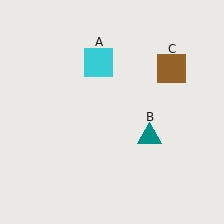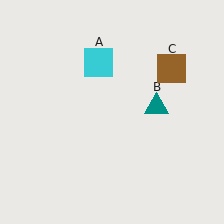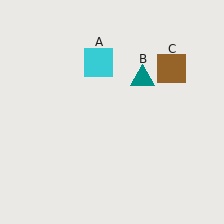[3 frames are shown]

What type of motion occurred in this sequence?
The teal triangle (object B) rotated counterclockwise around the center of the scene.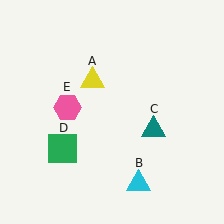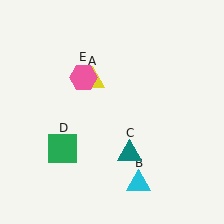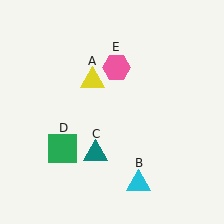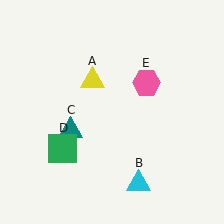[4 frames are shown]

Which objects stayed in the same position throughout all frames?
Yellow triangle (object A) and cyan triangle (object B) and green square (object D) remained stationary.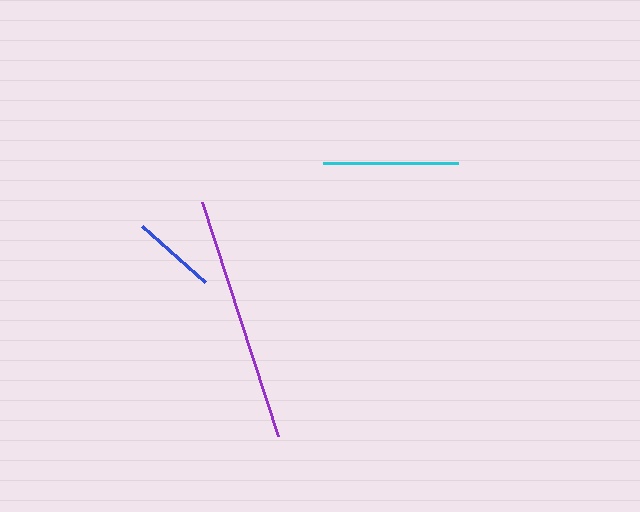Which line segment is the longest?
The purple line is the longest at approximately 247 pixels.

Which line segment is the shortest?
The blue line is the shortest at approximately 84 pixels.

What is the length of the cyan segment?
The cyan segment is approximately 135 pixels long.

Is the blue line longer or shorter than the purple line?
The purple line is longer than the blue line.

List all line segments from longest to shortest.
From longest to shortest: purple, cyan, blue.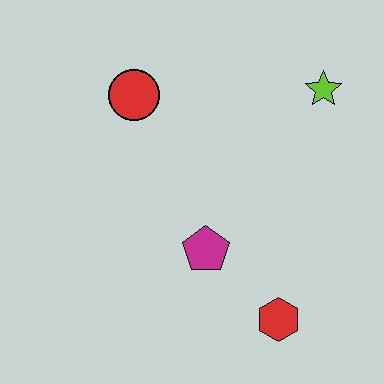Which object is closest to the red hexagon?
The magenta pentagon is closest to the red hexagon.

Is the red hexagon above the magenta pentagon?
No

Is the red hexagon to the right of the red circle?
Yes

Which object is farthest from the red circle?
The red hexagon is farthest from the red circle.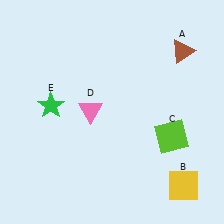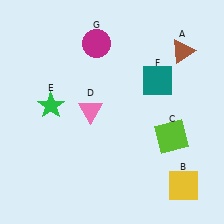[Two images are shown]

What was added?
A teal square (F), a magenta circle (G) were added in Image 2.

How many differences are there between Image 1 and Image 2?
There are 2 differences between the two images.